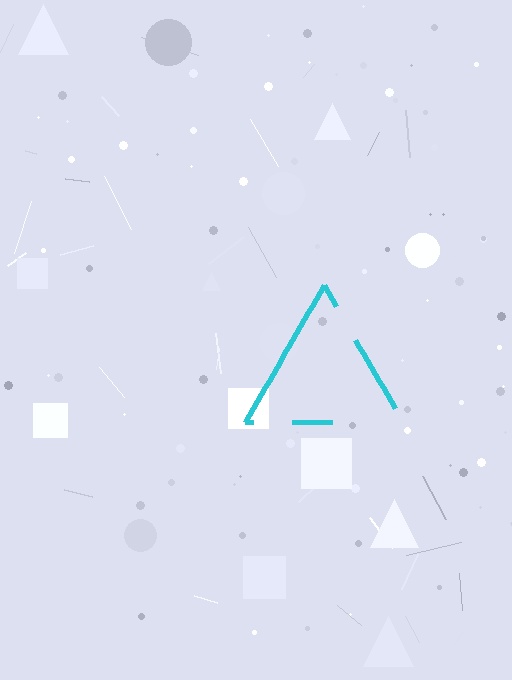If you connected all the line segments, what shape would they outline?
They would outline a triangle.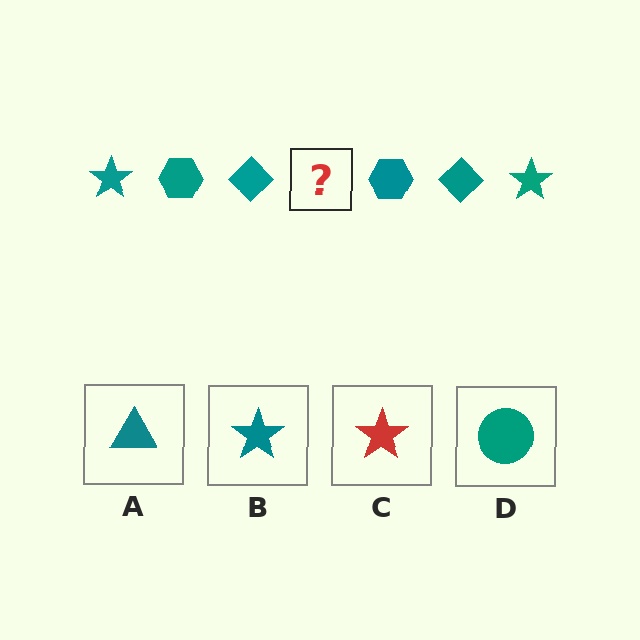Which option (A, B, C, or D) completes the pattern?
B.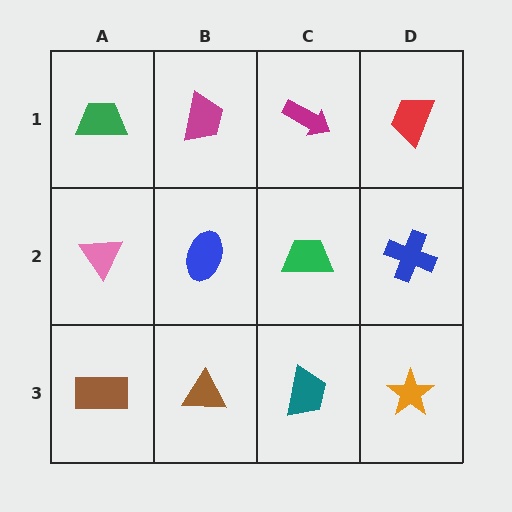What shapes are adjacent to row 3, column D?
A blue cross (row 2, column D), a teal trapezoid (row 3, column C).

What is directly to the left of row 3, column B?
A brown rectangle.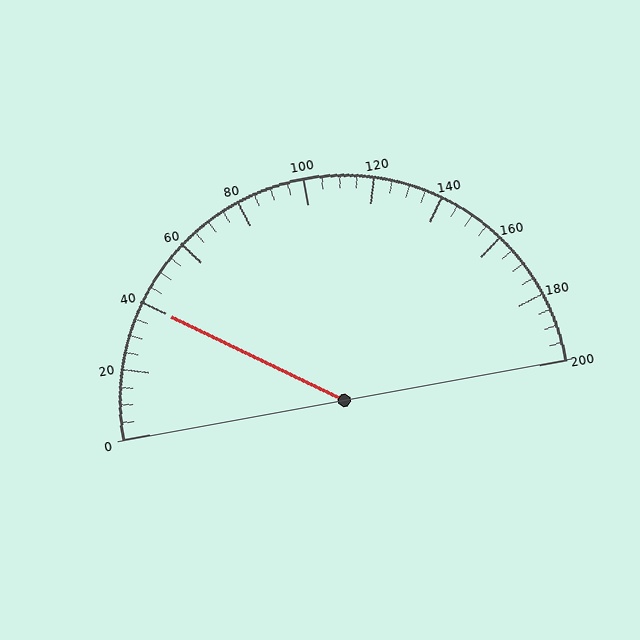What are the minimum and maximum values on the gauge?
The gauge ranges from 0 to 200.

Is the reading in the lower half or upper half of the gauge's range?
The reading is in the lower half of the range (0 to 200).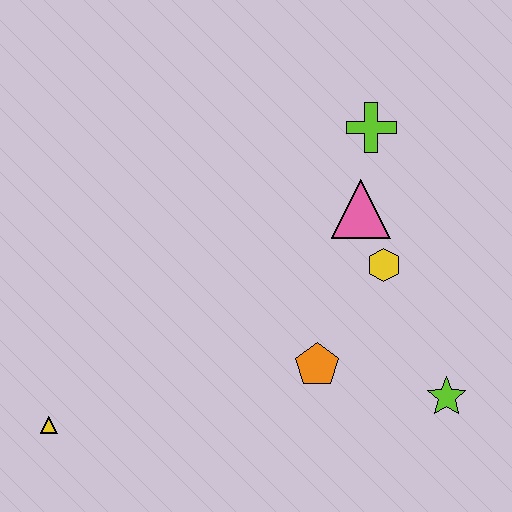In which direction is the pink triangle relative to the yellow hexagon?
The pink triangle is above the yellow hexagon.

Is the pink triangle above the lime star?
Yes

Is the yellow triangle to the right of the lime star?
No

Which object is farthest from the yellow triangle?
The lime cross is farthest from the yellow triangle.